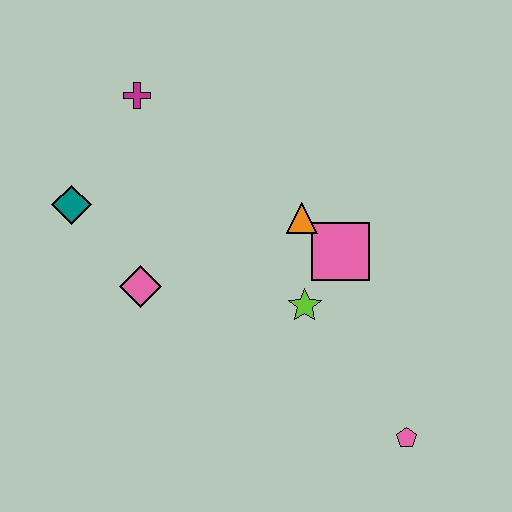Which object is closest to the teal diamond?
The pink diamond is closest to the teal diamond.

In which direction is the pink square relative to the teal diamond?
The pink square is to the right of the teal diamond.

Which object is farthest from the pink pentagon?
The magenta cross is farthest from the pink pentagon.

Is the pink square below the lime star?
No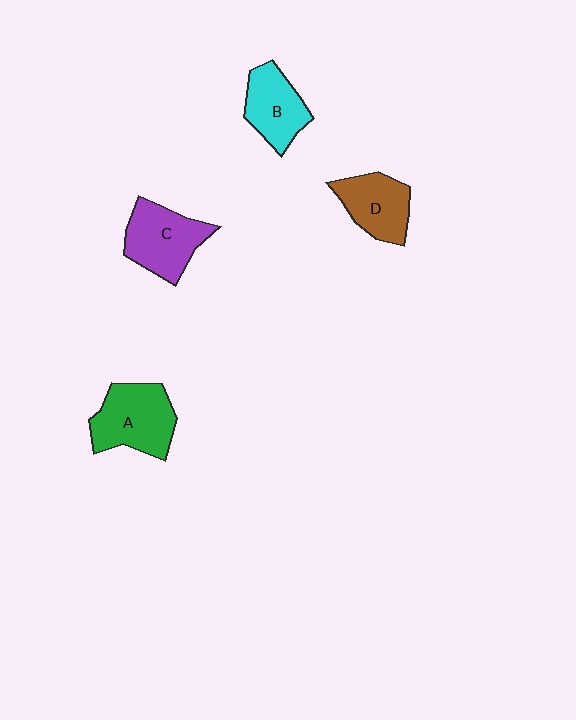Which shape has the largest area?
Shape A (green).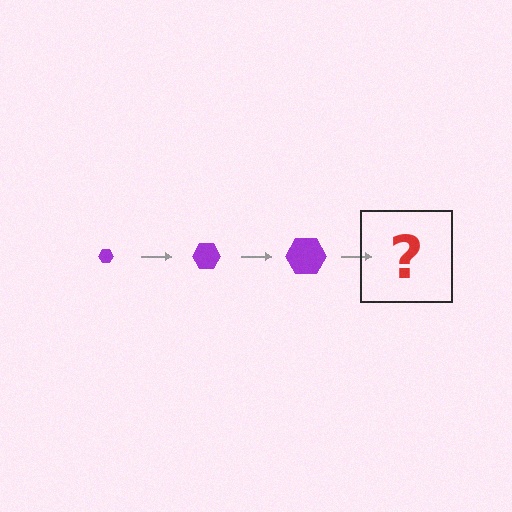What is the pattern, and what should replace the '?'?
The pattern is that the hexagon gets progressively larger each step. The '?' should be a purple hexagon, larger than the previous one.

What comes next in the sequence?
The next element should be a purple hexagon, larger than the previous one.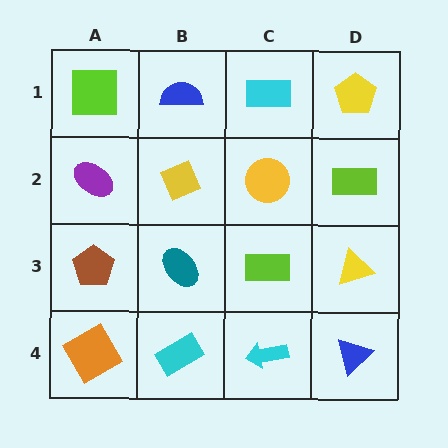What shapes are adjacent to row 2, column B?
A blue semicircle (row 1, column B), a teal ellipse (row 3, column B), a purple ellipse (row 2, column A), a yellow circle (row 2, column C).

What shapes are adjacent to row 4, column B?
A teal ellipse (row 3, column B), an orange square (row 4, column A), a cyan arrow (row 4, column C).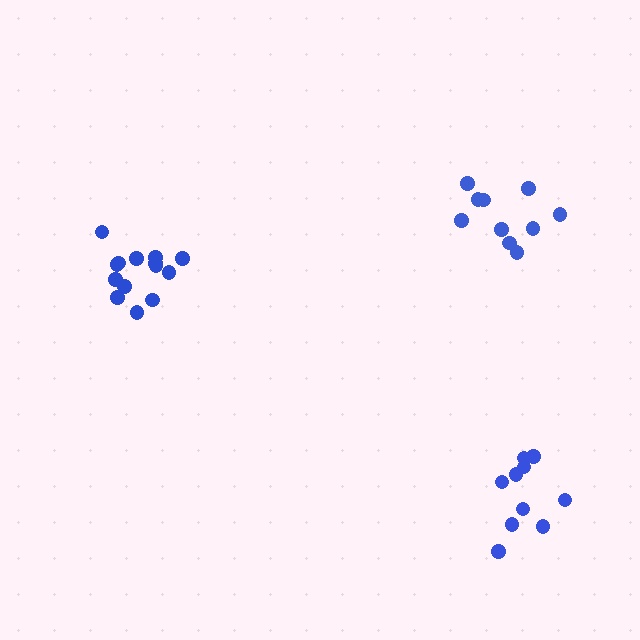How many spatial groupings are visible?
There are 3 spatial groupings.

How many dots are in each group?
Group 1: 14 dots, Group 2: 10 dots, Group 3: 10 dots (34 total).